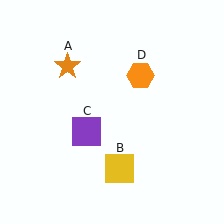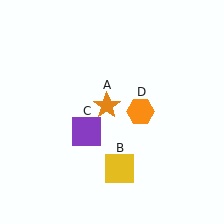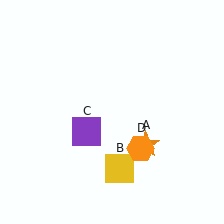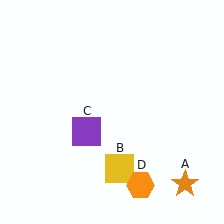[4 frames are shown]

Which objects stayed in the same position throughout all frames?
Yellow square (object B) and purple square (object C) remained stationary.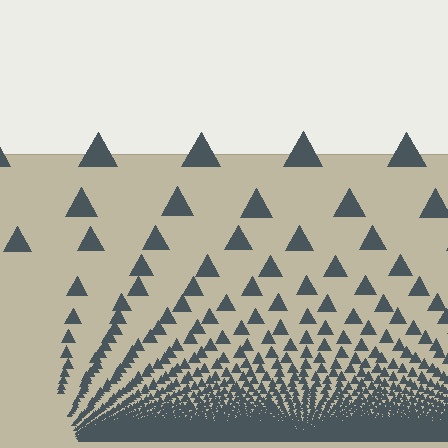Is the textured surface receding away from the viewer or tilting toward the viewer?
The surface appears to tilt toward the viewer. Texture elements get larger and sparser toward the top.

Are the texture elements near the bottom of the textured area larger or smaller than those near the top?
Smaller. The gradient is inverted — elements near the bottom are smaller and denser.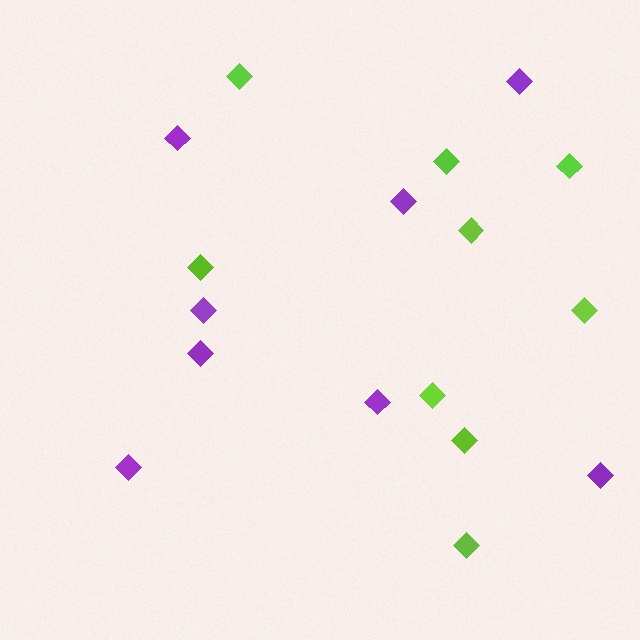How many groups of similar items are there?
There are 2 groups: one group of purple diamonds (8) and one group of lime diamonds (9).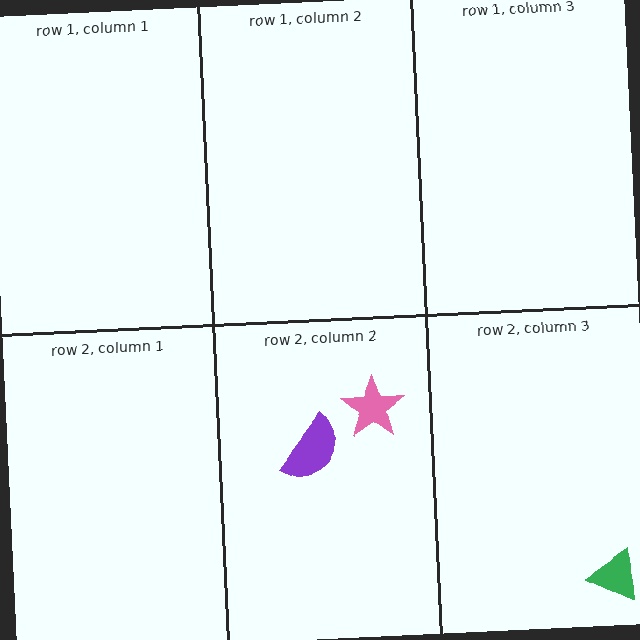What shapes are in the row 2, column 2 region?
The pink star, the purple semicircle.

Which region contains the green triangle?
The row 2, column 3 region.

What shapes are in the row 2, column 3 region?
The green triangle.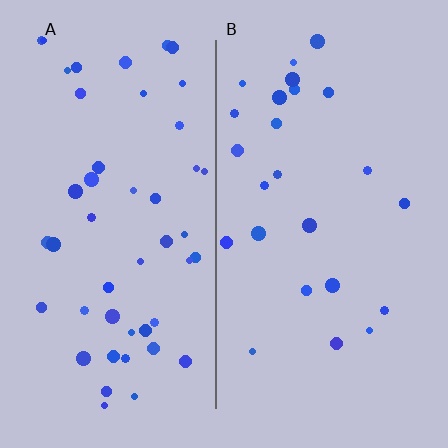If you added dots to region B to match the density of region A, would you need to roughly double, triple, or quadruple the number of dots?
Approximately double.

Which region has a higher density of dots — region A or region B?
A (the left).